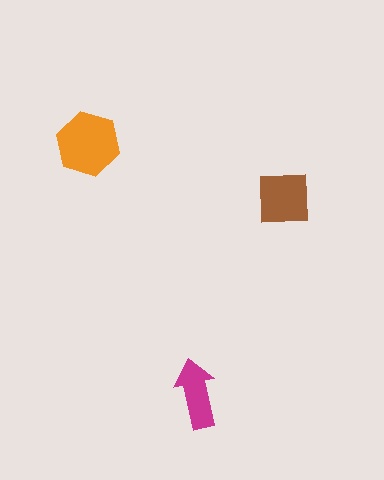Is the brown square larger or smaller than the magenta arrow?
Larger.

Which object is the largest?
The orange hexagon.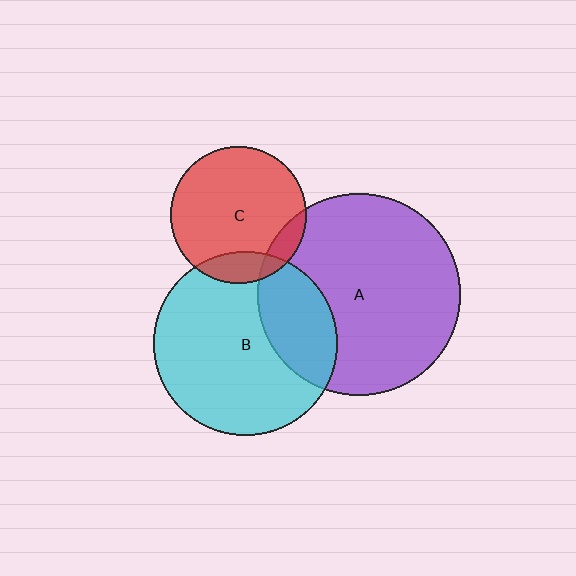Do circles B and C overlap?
Yes.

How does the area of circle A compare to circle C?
Approximately 2.2 times.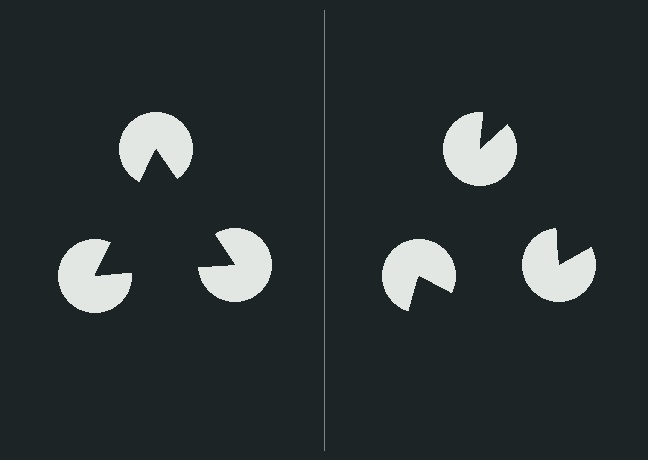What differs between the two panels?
The pac-man discs are positioned identically on both sides; only the wedge orientations differ. On the left they align to a triangle; on the right they are misaligned.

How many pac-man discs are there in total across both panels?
6 — 3 on each side.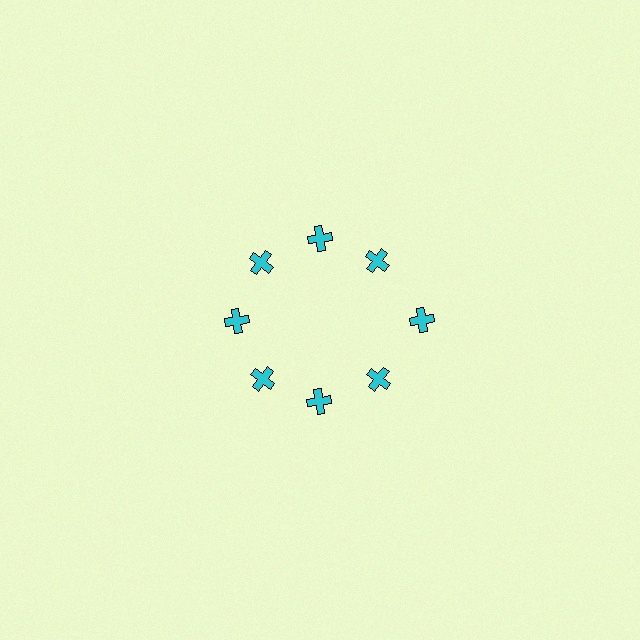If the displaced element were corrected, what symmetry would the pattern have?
It would have 8-fold rotational symmetry — the pattern would map onto itself every 45 degrees.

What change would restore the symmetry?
The symmetry would be restored by moving it inward, back onto the ring so that all 8 crosses sit at equal angles and equal distance from the center.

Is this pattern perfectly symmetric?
No. The 8 cyan crosses are arranged in a ring, but one element near the 3 o'clock position is pushed outward from the center, breaking the 8-fold rotational symmetry.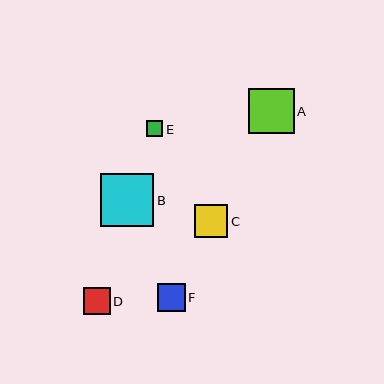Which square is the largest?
Square B is the largest with a size of approximately 53 pixels.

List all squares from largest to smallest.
From largest to smallest: B, A, C, F, D, E.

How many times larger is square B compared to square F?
Square B is approximately 1.9 times the size of square F.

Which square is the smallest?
Square E is the smallest with a size of approximately 16 pixels.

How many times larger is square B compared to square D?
Square B is approximately 2.0 times the size of square D.